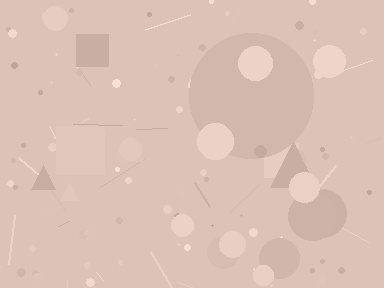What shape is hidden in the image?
A circle is hidden in the image.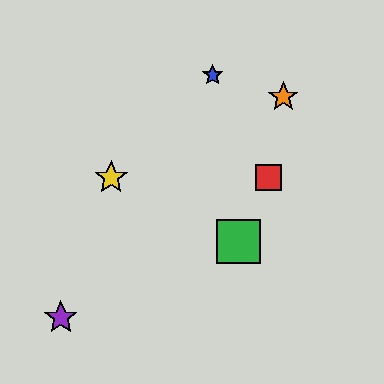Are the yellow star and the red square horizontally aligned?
Yes, both are at y≈178.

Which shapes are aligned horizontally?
The red square, the yellow star are aligned horizontally.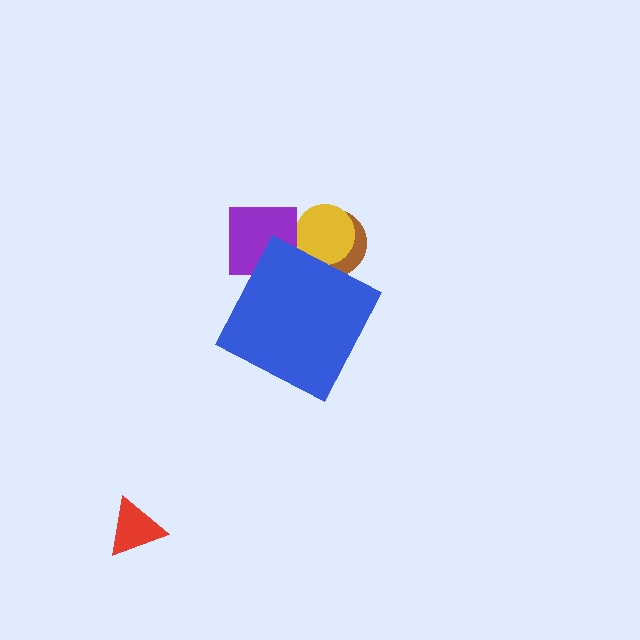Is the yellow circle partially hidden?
Yes, the yellow circle is partially hidden behind the blue diamond.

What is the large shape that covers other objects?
A blue diamond.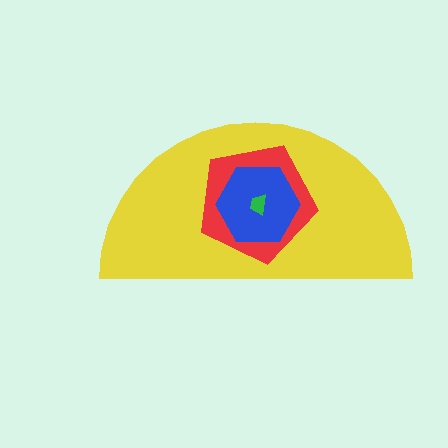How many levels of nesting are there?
4.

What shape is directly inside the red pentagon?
The blue hexagon.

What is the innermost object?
The green trapezoid.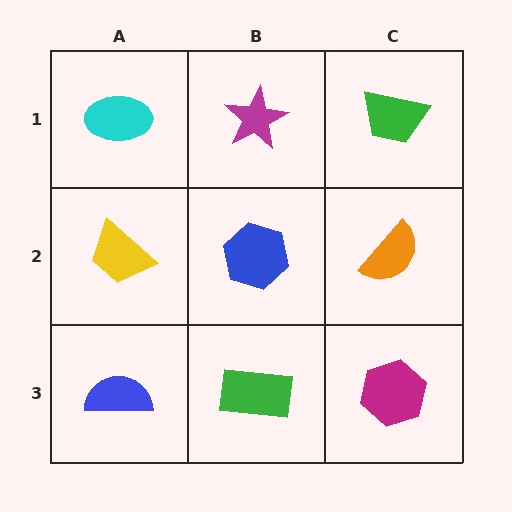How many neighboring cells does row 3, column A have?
2.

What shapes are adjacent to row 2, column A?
A cyan ellipse (row 1, column A), a blue semicircle (row 3, column A), a blue hexagon (row 2, column B).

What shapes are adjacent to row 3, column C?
An orange semicircle (row 2, column C), a green rectangle (row 3, column B).